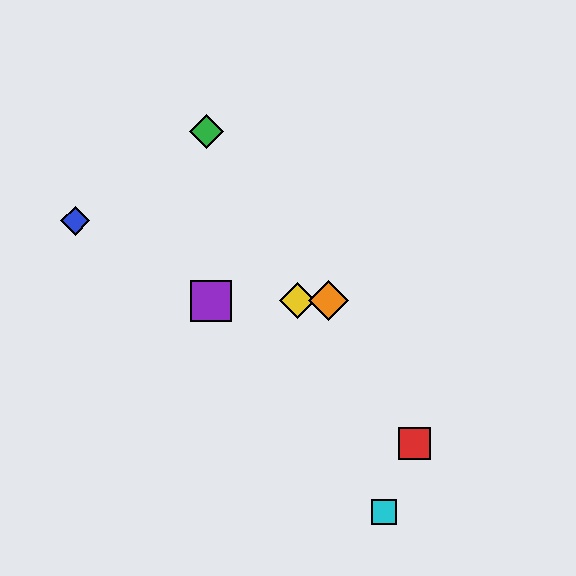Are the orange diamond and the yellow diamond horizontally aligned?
Yes, both are at y≈301.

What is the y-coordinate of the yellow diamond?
The yellow diamond is at y≈301.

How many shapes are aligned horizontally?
3 shapes (the yellow diamond, the purple square, the orange diamond) are aligned horizontally.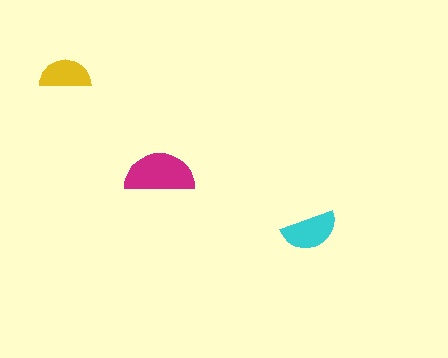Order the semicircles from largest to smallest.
the magenta one, the cyan one, the yellow one.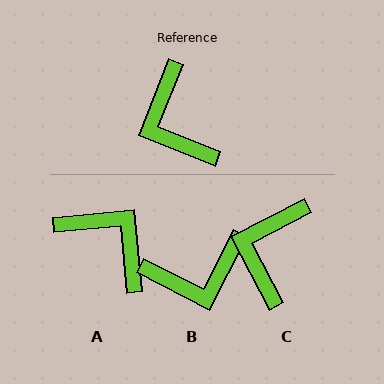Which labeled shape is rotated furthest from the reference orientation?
A, about 153 degrees away.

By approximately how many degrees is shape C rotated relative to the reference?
Approximately 41 degrees clockwise.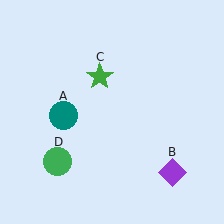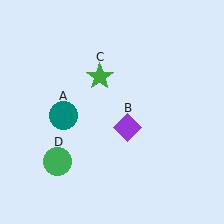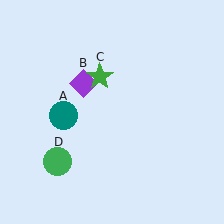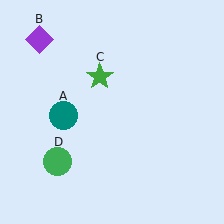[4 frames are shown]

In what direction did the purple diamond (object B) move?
The purple diamond (object B) moved up and to the left.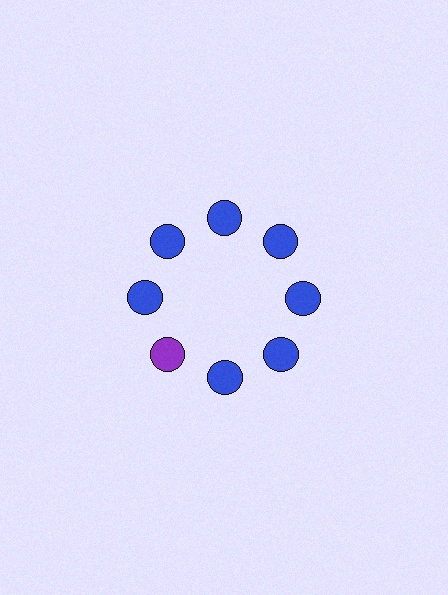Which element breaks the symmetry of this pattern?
The purple circle at roughly the 8 o'clock position breaks the symmetry. All other shapes are blue circles.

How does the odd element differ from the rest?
It has a different color: purple instead of blue.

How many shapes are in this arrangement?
There are 8 shapes arranged in a ring pattern.